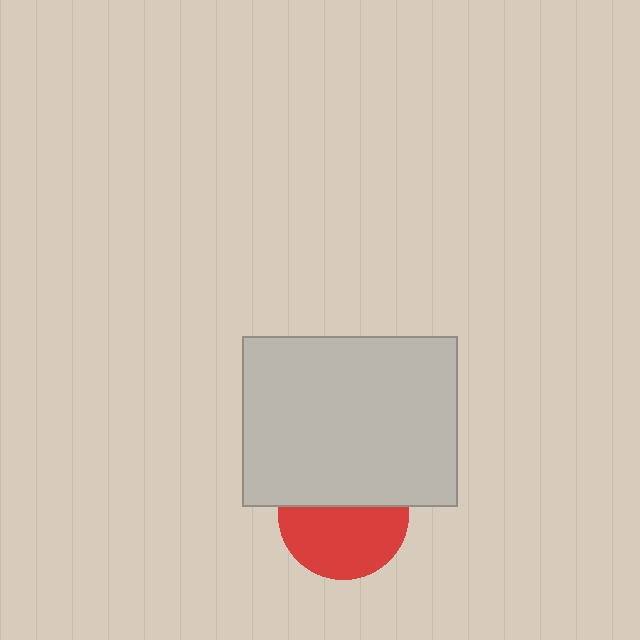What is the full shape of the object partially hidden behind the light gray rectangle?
The partially hidden object is a red circle.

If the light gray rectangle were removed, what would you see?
You would see the complete red circle.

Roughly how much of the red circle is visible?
About half of it is visible (roughly 57%).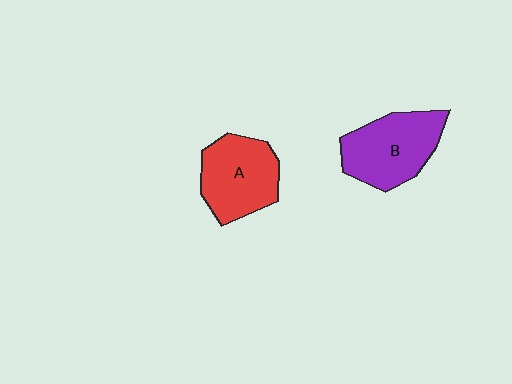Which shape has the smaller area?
Shape A (red).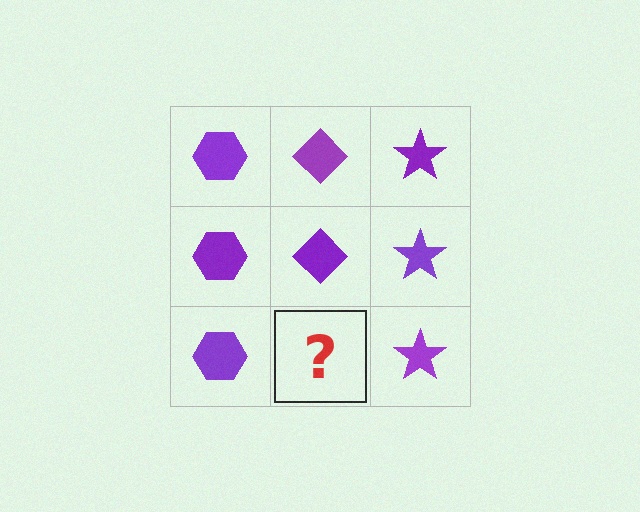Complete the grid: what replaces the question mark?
The question mark should be replaced with a purple diamond.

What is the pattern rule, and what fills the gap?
The rule is that each column has a consistent shape. The gap should be filled with a purple diamond.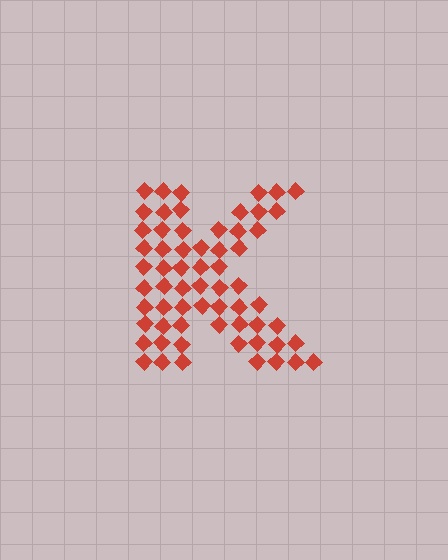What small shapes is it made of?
It is made of small diamonds.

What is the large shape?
The large shape is the letter K.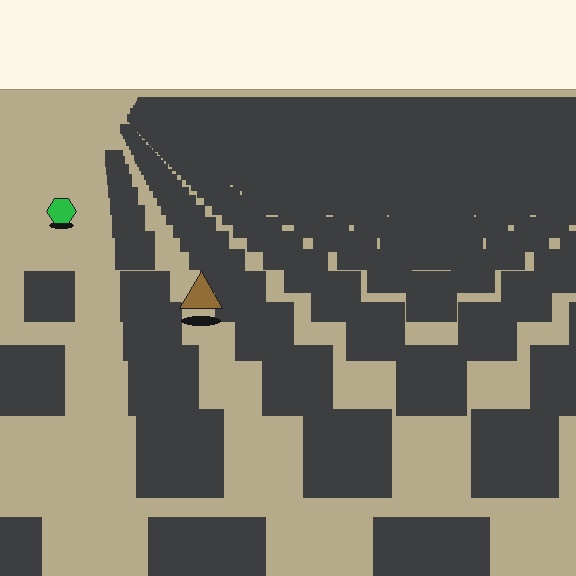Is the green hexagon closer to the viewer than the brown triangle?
No. The brown triangle is closer — you can tell from the texture gradient: the ground texture is coarser near it.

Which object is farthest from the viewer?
The green hexagon is farthest from the viewer. It appears smaller and the ground texture around it is denser.